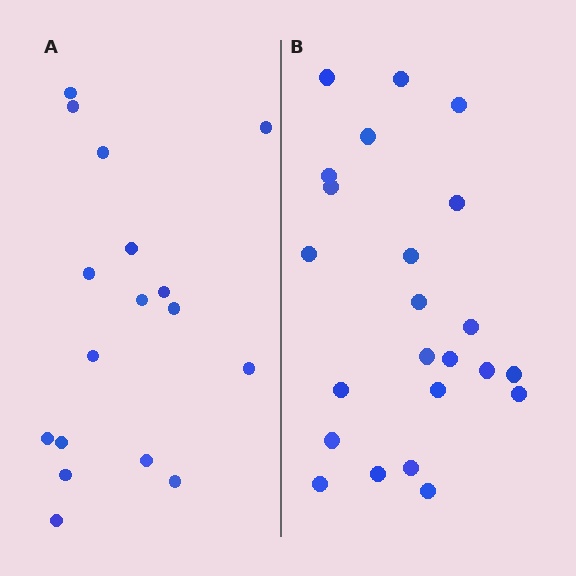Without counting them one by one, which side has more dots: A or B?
Region B (the right region) has more dots.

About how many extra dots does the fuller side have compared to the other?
Region B has about 6 more dots than region A.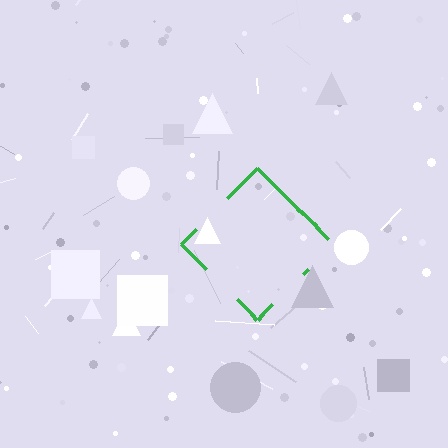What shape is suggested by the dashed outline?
The dashed outline suggests a diamond.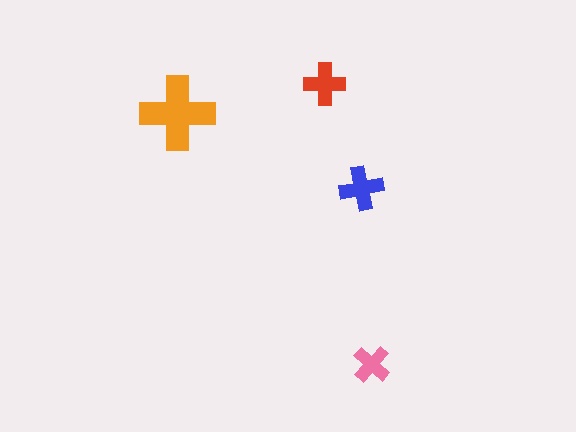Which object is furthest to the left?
The orange cross is leftmost.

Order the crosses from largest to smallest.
the orange one, the blue one, the red one, the pink one.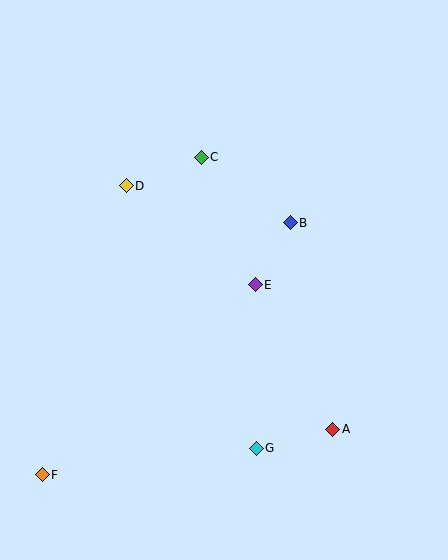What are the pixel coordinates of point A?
Point A is at (333, 429).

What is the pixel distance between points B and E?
The distance between B and E is 71 pixels.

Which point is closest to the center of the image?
Point E at (255, 285) is closest to the center.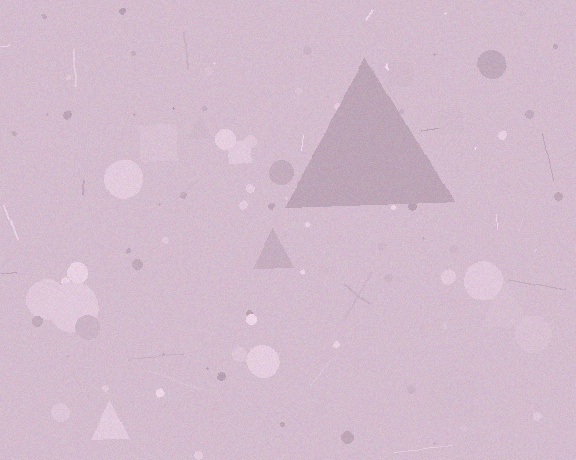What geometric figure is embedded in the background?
A triangle is embedded in the background.